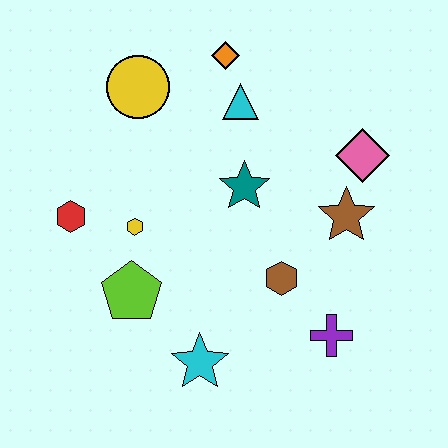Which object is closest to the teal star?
The cyan triangle is closest to the teal star.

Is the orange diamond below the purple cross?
No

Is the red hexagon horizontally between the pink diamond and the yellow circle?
No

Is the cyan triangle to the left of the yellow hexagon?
No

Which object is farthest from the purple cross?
The yellow circle is farthest from the purple cross.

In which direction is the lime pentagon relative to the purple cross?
The lime pentagon is to the left of the purple cross.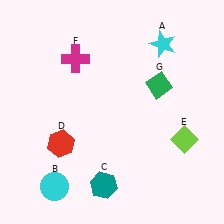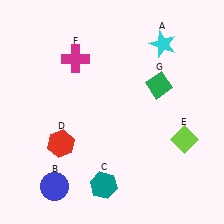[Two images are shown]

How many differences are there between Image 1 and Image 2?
There is 1 difference between the two images.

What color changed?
The circle (B) changed from cyan in Image 1 to blue in Image 2.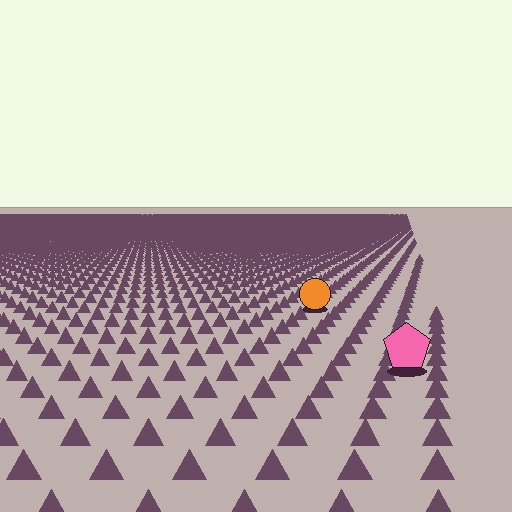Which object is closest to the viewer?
The pink pentagon is closest. The texture marks near it are larger and more spread out.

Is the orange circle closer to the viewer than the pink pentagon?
No. The pink pentagon is closer — you can tell from the texture gradient: the ground texture is coarser near it.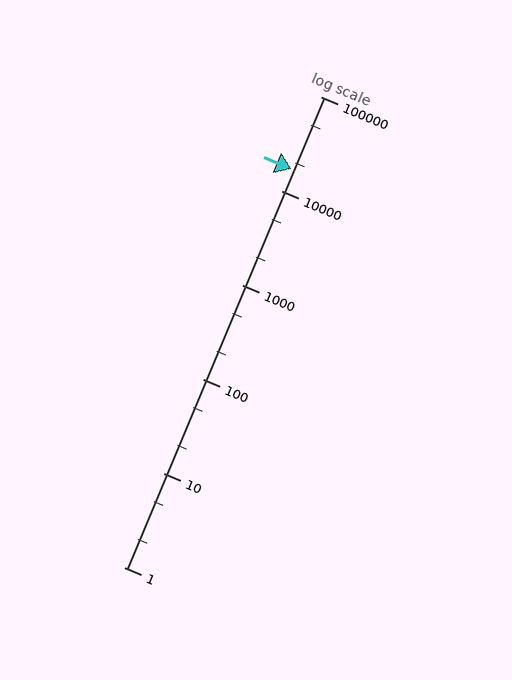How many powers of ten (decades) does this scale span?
The scale spans 5 decades, from 1 to 100000.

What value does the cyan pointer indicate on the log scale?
The pointer indicates approximately 17000.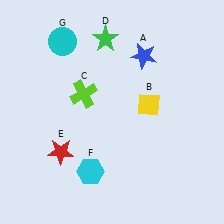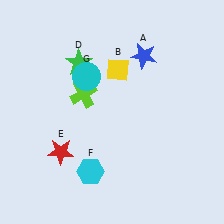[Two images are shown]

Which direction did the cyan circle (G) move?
The cyan circle (G) moved down.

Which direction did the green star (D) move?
The green star (D) moved left.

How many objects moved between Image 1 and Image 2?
3 objects moved between the two images.